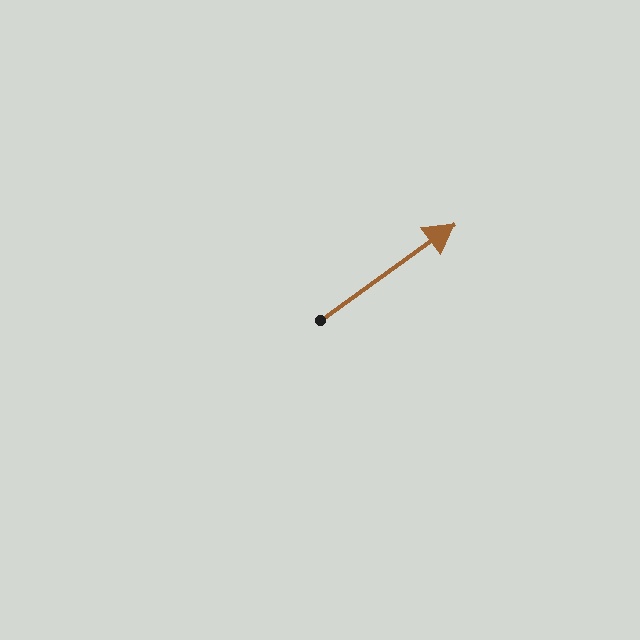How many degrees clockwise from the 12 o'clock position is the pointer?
Approximately 55 degrees.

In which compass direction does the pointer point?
Northeast.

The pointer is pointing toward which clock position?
Roughly 2 o'clock.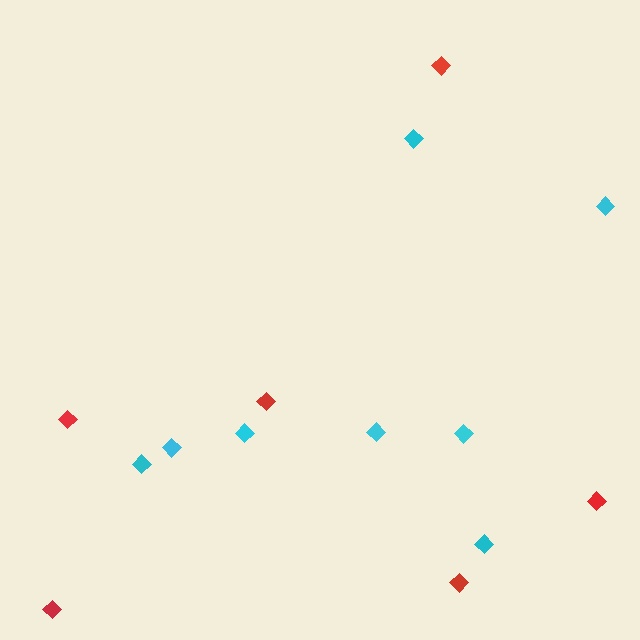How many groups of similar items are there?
There are 2 groups: one group of cyan diamonds (8) and one group of red diamonds (6).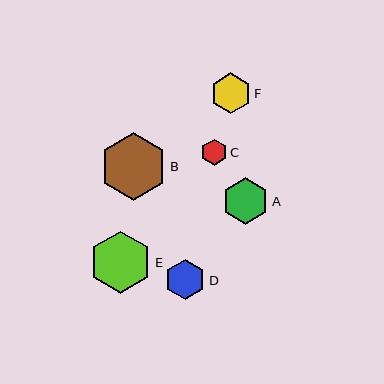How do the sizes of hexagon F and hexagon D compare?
Hexagon F and hexagon D are approximately the same size.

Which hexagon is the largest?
Hexagon B is the largest with a size of approximately 68 pixels.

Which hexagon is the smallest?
Hexagon C is the smallest with a size of approximately 26 pixels.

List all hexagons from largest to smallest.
From largest to smallest: B, E, A, F, D, C.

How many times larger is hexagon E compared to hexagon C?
Hexagon E is approximately 2.4 times the size of hexagon C.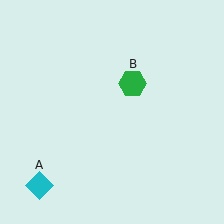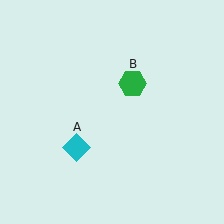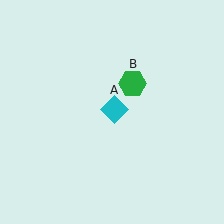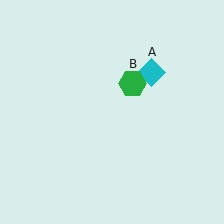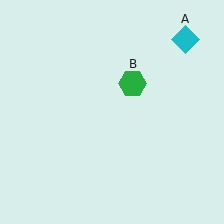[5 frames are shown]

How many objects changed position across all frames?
1 object changed position: cyan diamond (object A).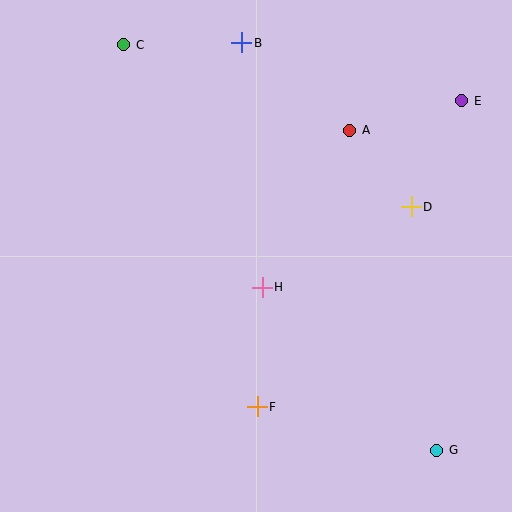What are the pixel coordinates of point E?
Point E is at (462, 101).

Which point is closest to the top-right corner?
Point E is closest to the top-right corner.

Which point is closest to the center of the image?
Point H at (262, 287) is closest to the center.